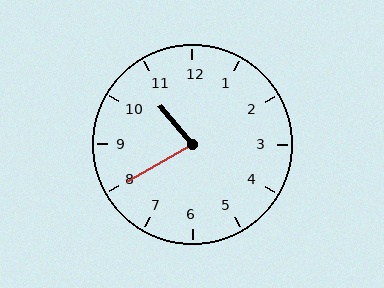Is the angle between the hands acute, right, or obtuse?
It is acute.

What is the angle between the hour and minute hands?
Approximately 80 degrees.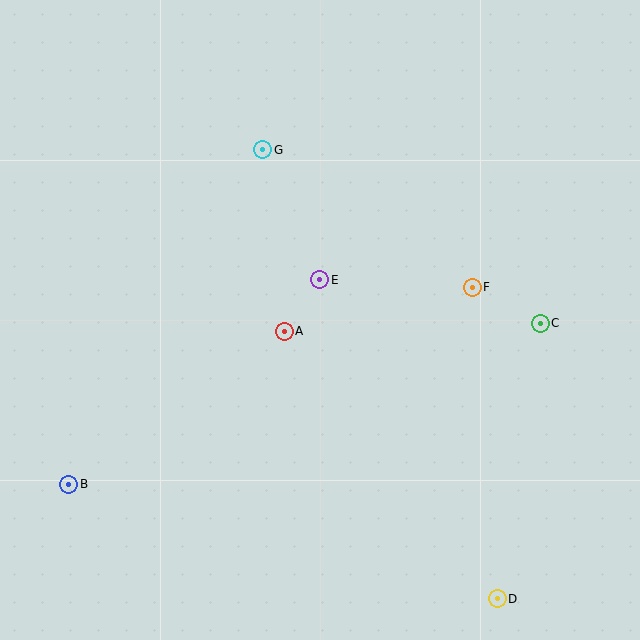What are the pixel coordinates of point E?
Point E is at (320, 280).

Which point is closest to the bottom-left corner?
Point B is closest to the bottom-left corner.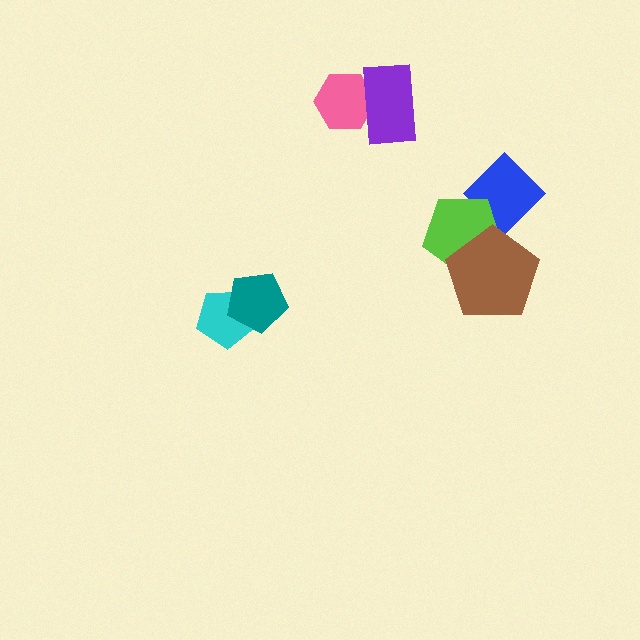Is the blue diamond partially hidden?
Yes, it is partially covered by another shape.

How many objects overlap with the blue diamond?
1 object overlaps with the blue diamond.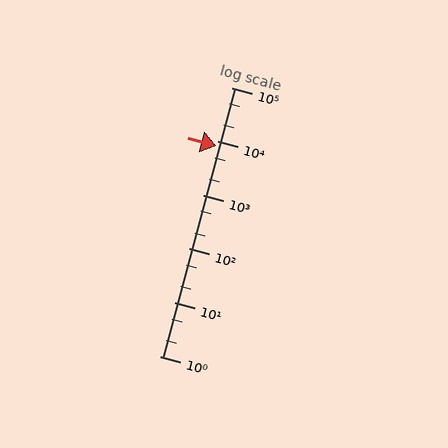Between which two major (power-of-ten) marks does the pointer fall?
The pointer is between 1000 and 10000.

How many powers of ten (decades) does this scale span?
The scale spans 5 decades, from 1 to 100000.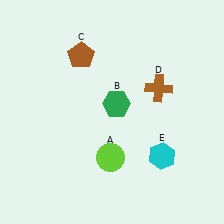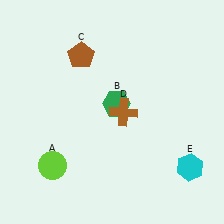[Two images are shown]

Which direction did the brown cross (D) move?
The brown cross (D) moved left.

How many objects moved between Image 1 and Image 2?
3 objects moved between the two images.